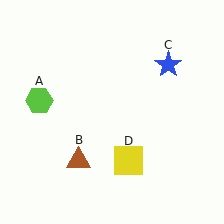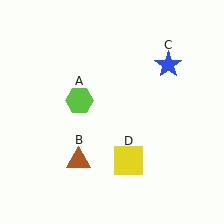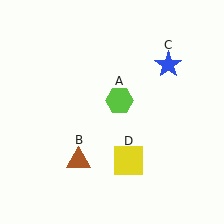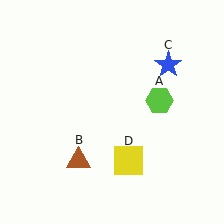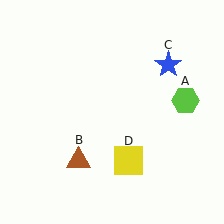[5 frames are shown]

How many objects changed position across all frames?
1 object changed position: lime hexagon (object A).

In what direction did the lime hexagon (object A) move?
The lime hexagon (object A) moved right.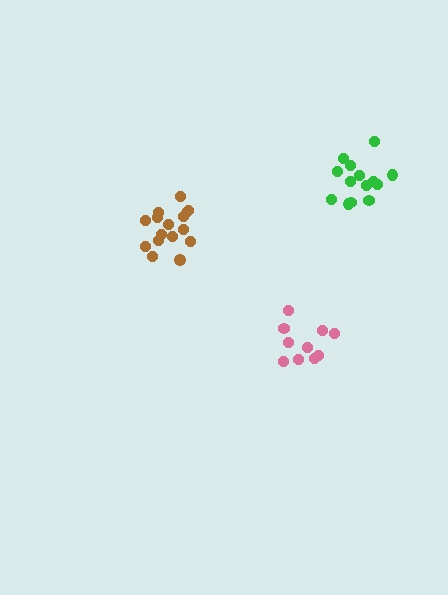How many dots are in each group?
Group 1: 14 dots, Group 2: 16 dots, Group 3: 10 dots (40 total).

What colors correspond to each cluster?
The clusters are colored: green, brown, pink.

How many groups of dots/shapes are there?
There are 3 groups.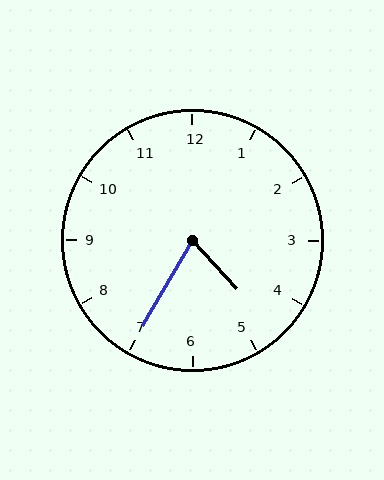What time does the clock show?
4:35.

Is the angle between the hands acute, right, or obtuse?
It is acute.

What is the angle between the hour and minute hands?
Approximately 72 degrees.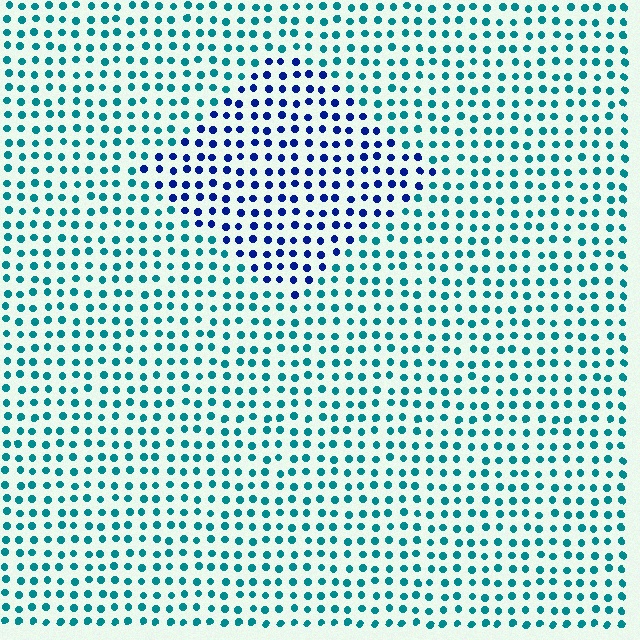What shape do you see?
I see a diamond.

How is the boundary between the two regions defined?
The boundary is defined purely by a slight shift in hue (about 48 degrees). Spacing, size, and orientation are identical on both sides.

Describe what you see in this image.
The image is filled with small teal elements in a uniform arrangement. A diamond-shaped region is visible where the elements are tinted to a slightly different hue, forming a subtle color boundary.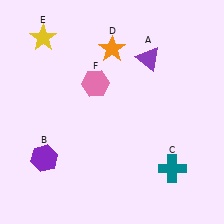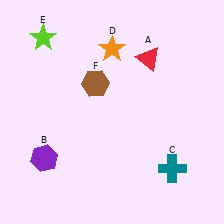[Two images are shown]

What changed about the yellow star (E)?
In Image 1, E is yellow. In Image 2, it changed to lime.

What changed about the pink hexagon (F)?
In Image 1, F is pink. In Image 2, it changed to brown.